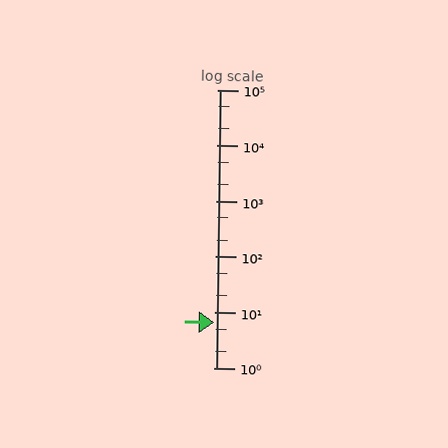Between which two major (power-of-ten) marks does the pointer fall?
The pointer is between 1 and 10.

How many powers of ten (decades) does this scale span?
The scale spans 5 decades, from 1 to 100000.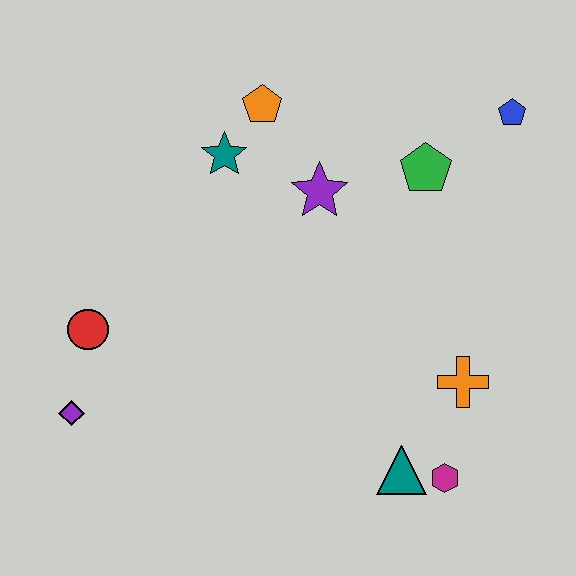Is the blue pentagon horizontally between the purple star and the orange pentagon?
No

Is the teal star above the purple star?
Yes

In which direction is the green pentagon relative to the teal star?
The green pentagon is to the right of the teal star.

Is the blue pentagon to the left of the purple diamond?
No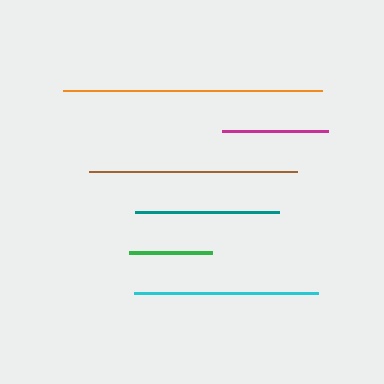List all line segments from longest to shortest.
From longest to shortest: orange, brown, cyan, teal, magenta, green.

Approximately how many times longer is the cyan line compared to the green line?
The cyan line is approximately 2.2 times the length of the green line.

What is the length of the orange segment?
The orange segment is approximately 259 pixels long.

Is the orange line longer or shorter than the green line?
The orange line is longer than the green line.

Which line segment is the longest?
The orange line is the longest at approximately 259 pixels.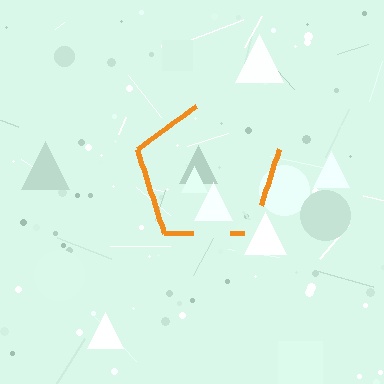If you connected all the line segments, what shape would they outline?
They would outline a pentagon.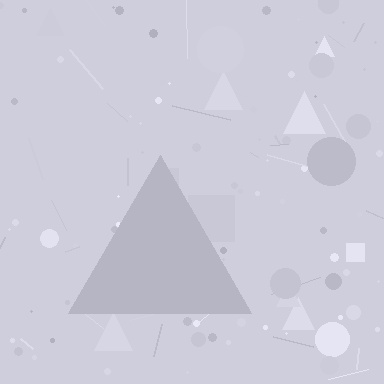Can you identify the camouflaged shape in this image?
The camouflaged shape is a triangle.